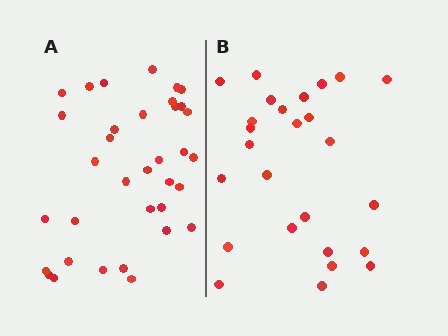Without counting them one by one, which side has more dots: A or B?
Region A (the left region) has more dots.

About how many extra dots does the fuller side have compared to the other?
Region A has roughly 8 or so more dots than region B.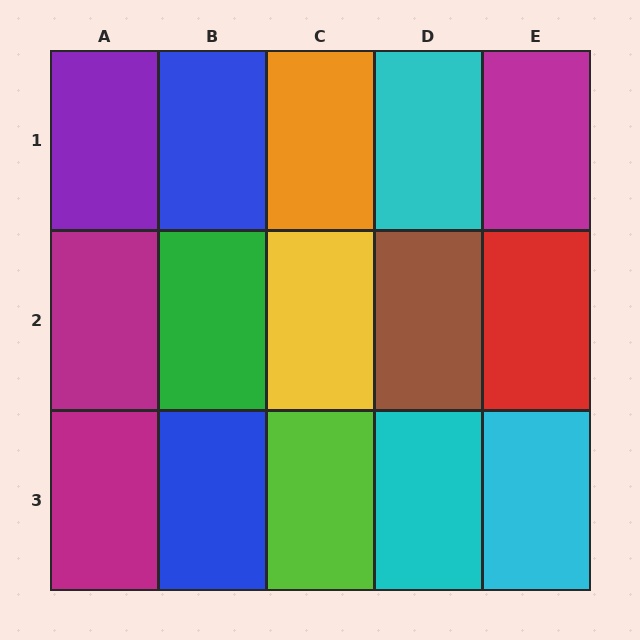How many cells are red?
1 cell is red.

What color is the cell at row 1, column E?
Magenta.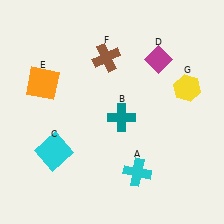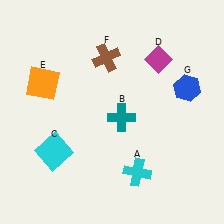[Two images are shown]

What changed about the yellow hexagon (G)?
In Image 1, G is yellow. In Image 2, it changed to blue.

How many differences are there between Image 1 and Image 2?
There is 1 difference between the two images.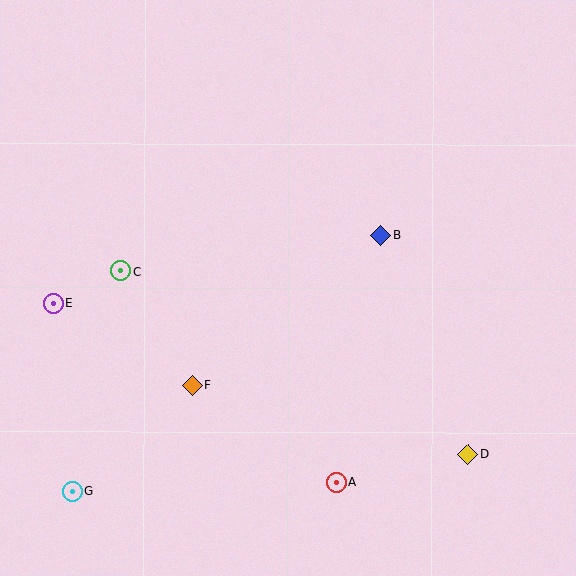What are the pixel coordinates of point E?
Point E is at (53, 304).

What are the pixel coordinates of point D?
Point D is at (468, 454).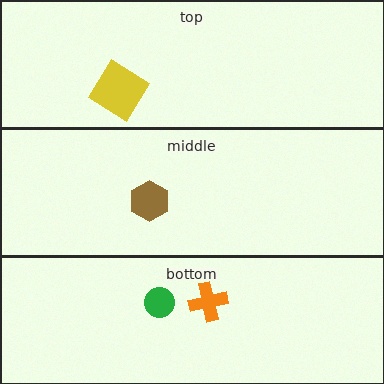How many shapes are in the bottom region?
2.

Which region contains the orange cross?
The bottom region.